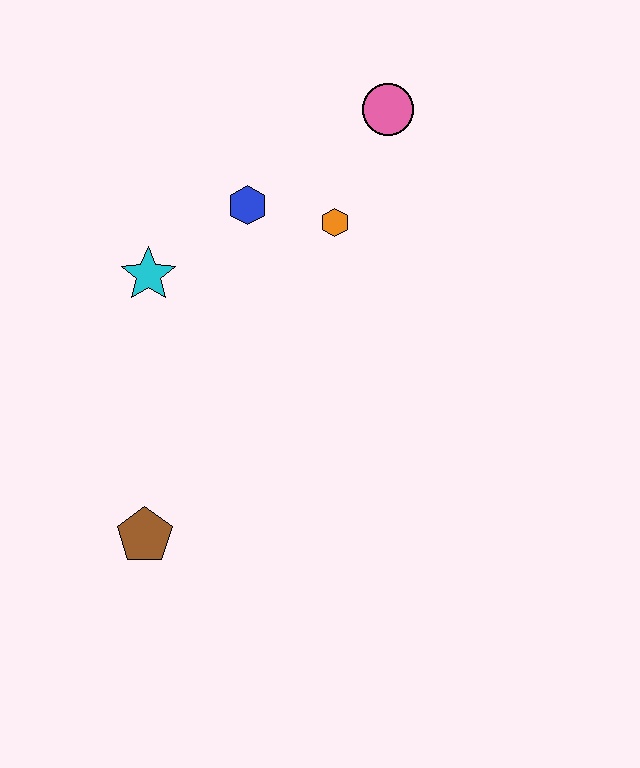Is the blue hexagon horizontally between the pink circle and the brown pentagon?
Yes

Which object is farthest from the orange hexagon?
The brown pentagon is farthest from the orange hexagon.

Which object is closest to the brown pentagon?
The cyan star is closest to the brown pentagon.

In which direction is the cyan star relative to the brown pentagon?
The cyan star is above the brown pentagon.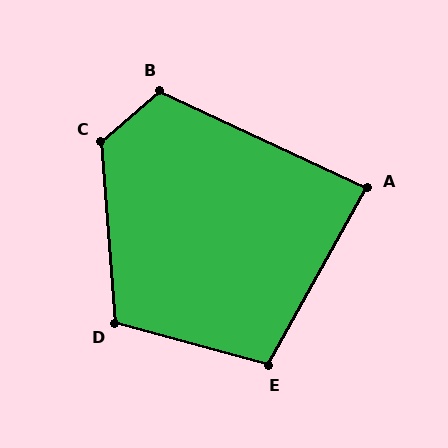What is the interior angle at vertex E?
Approximately 104 degrees (obtuse).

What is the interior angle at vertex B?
Approximately 114 degrees (obtuse).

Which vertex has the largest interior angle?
C, at approximately 127 degrees.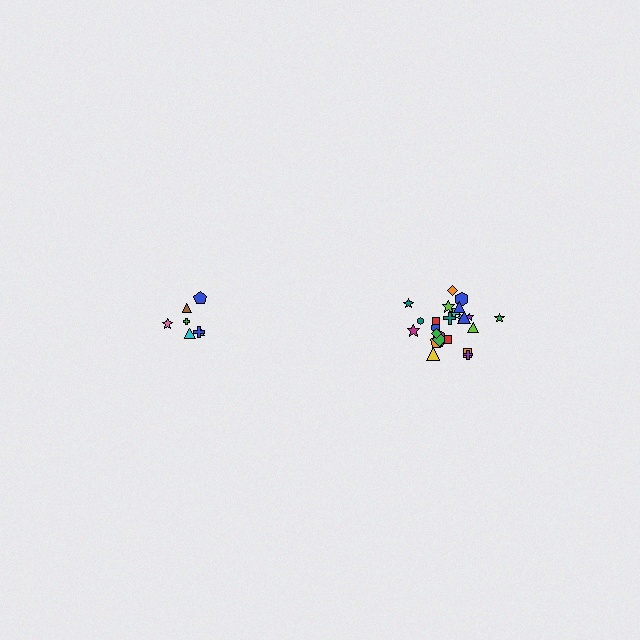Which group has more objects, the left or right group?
The right group.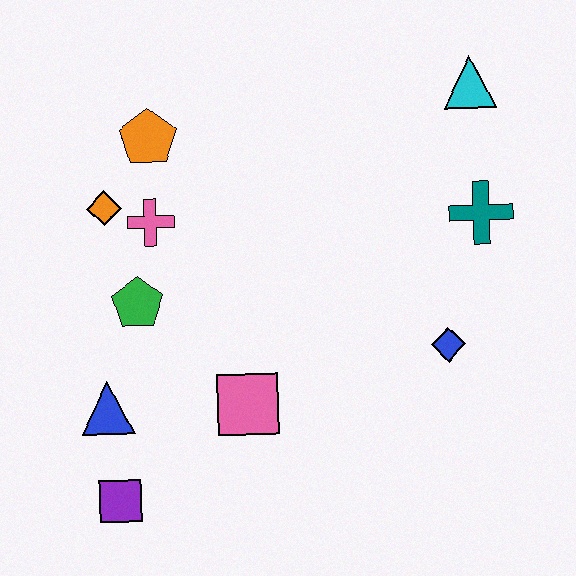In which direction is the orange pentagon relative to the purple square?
The orange pentagon is above the purple square.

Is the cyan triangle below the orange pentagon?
No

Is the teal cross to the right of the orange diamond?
Yes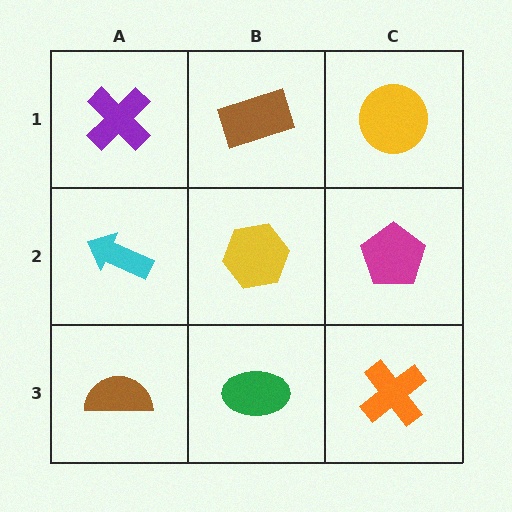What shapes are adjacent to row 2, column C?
A yellow circle (row 1, column C), an orange cross (row 3, column C), a yellow hexagon (row 2, column B).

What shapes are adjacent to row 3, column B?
A yellow hexagon (row 2, column B), a brown semicircle (row 3, column A), an orange cross (row 3, column C).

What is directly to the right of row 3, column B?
An orange cross.